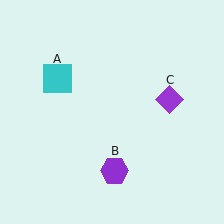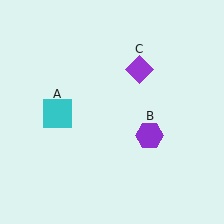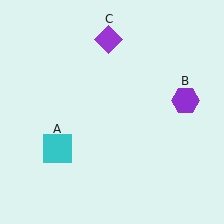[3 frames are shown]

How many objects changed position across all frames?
3 objects changed position: cyan square (object A), purple hexagon (object B), purple diamond (object C).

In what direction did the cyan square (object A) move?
The cyan square (object A) moved down.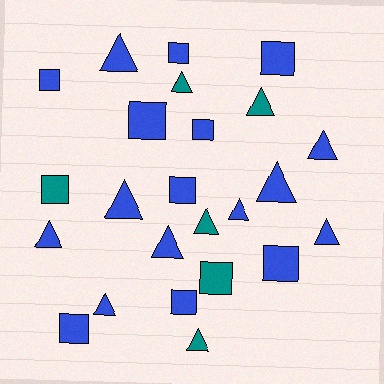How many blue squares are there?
There are 9 blue squares.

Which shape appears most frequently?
Triangle, with 13 objects.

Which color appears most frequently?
Blue, with 18 objects.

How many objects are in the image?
There are 24 objects.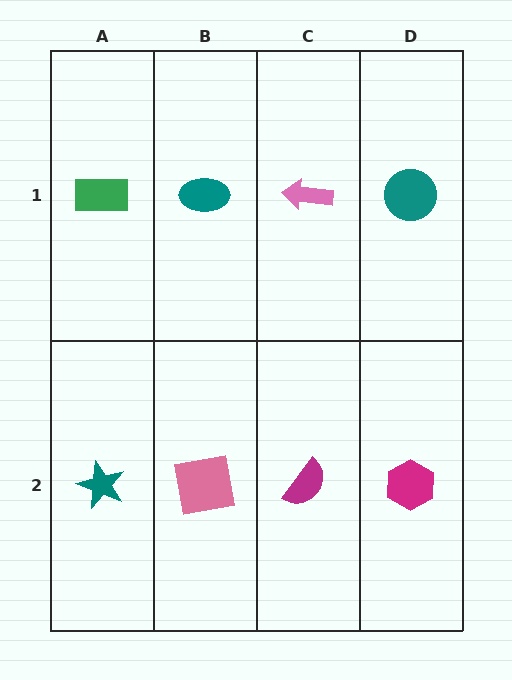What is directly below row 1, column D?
A magenta hexagon.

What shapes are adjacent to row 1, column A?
A teal star (row 2, column A), a teal ellipse (row 1, column B).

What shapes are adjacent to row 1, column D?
A magenta hexagon (row 2, column D), a pink arrow (row 1, column C).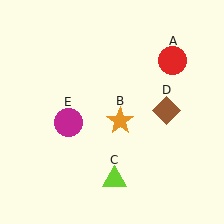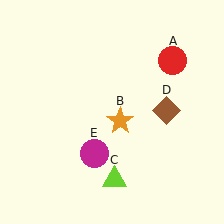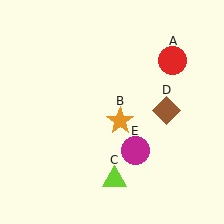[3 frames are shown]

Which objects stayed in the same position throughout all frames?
Red circle (object A) and orange star (object B) and lime triangle (object C) and brown diamond (object D) remained stationary.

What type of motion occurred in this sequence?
The magenta circle (object E) rotated counterclockwise around the center of the scene.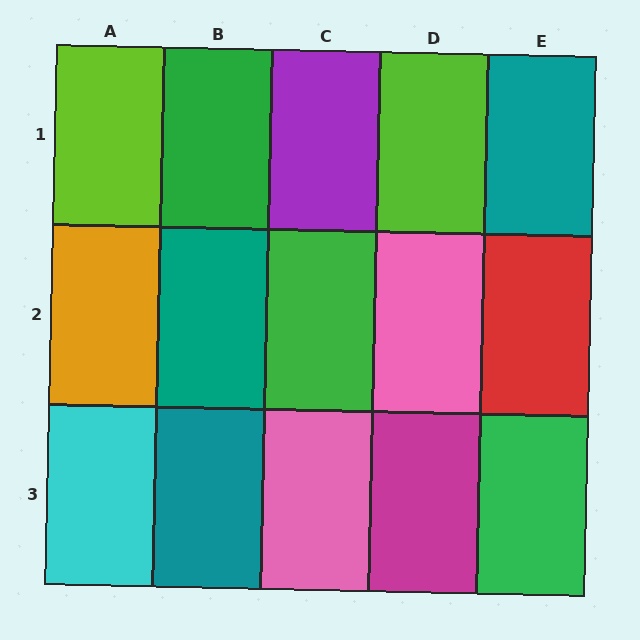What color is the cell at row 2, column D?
Pink.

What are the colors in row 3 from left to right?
Cyan, teal, pink, magenta, green.